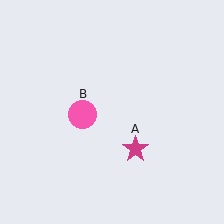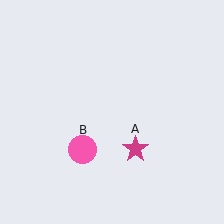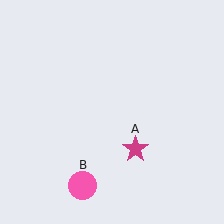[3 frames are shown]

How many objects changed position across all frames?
1 object changed position: pink circle (object B).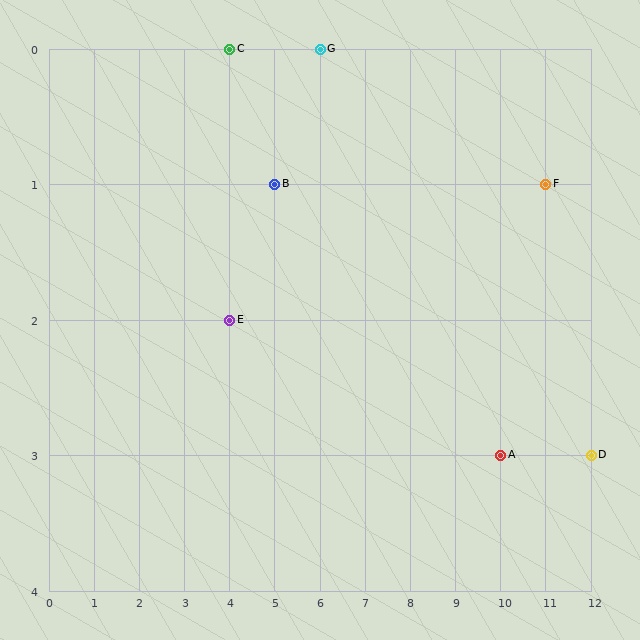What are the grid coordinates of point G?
Point G is at grid coordinates (6, 0).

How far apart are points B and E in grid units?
Points B and E are 1 column and 1 row apart (about 1.4 grid units diagonally).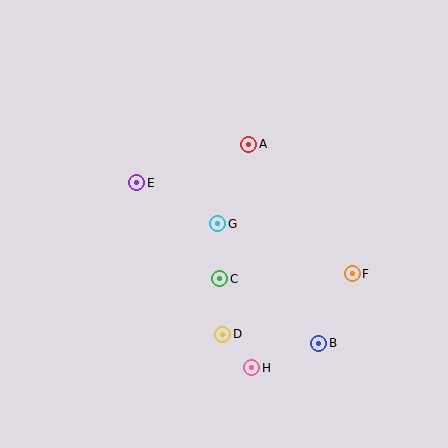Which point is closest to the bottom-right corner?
Point B is closest to the bottom-right corner.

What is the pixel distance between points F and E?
The distance between F and E is 234 pixels.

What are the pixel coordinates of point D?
Point D is at (223, 334).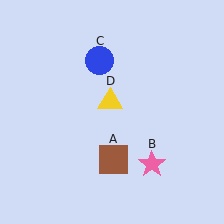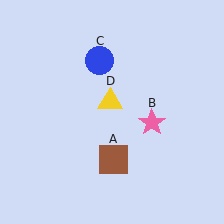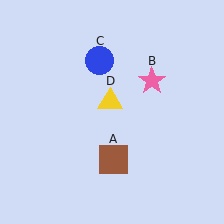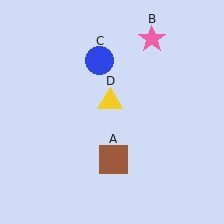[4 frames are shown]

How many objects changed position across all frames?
1 object changed position: pink star (object B).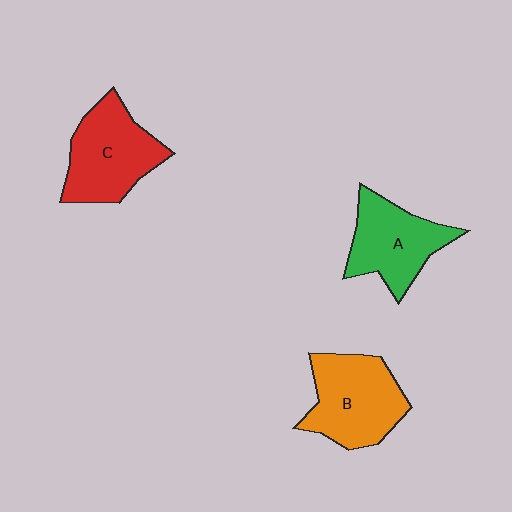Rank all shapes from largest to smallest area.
From largest to smallest: B (orange), C (red), A (green).